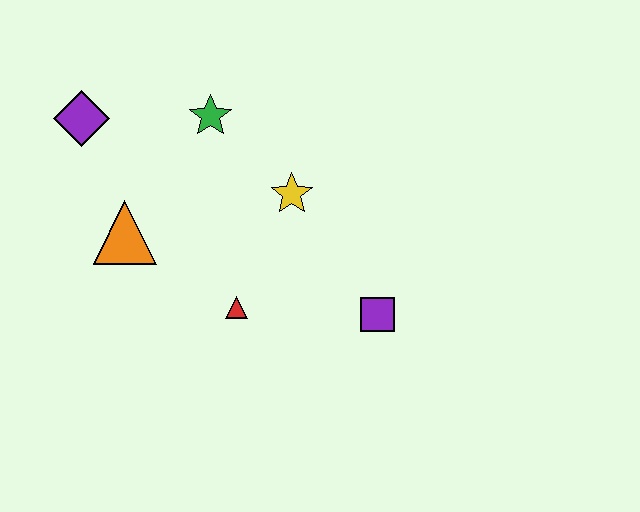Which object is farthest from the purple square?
The purple diamond is farthest from the purple square.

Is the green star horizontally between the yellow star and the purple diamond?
Yes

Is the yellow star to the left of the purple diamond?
No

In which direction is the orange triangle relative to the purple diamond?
The orange triangle is below the purple diamond.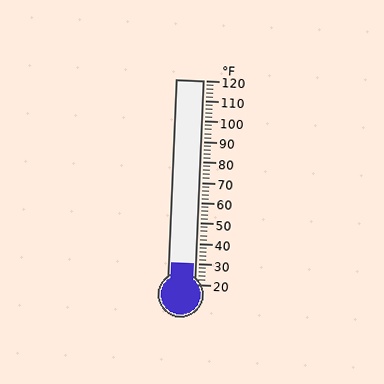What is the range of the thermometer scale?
The thermometer scale ranges from 20°F to 120°F.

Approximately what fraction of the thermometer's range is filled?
The thermometer is filled to approximately 10% of its range.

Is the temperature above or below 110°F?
The temperature is below 110°F.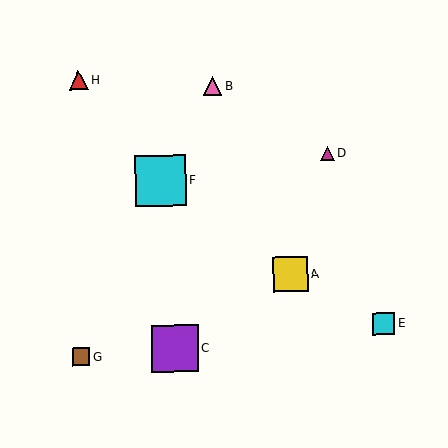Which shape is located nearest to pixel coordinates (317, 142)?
The magenta triangle (labeled D) at (328, 153) is nearest to that location.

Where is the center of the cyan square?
The center of the cyan square is at (383, 324).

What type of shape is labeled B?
Shape B is a pink triangle.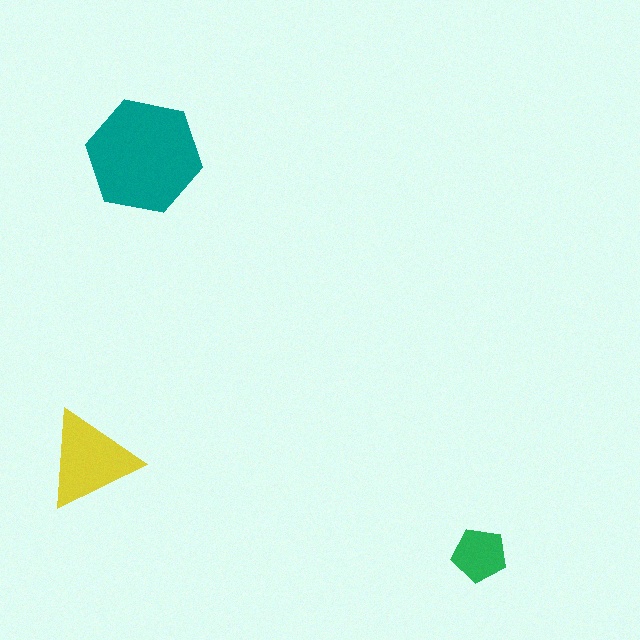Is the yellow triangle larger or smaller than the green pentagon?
Larger.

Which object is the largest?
The teal hexagon.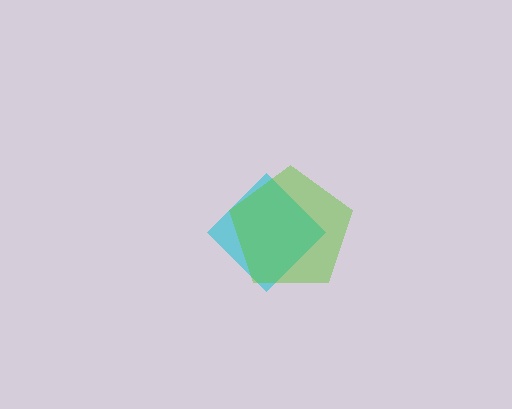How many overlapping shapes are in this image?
There are 2 overlapping shapes in the image.